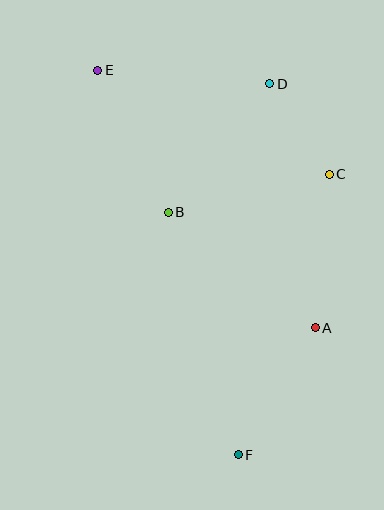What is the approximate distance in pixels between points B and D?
The distance between B and D is approximately 164 pixels.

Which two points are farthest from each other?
Points E and F are farthest from each other.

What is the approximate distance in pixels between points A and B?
The distance between A and B is approximately 187 pixels.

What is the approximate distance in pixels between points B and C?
The distance between B and C is approximately 165 pixels.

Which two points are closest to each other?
Points C and D are closest to each other.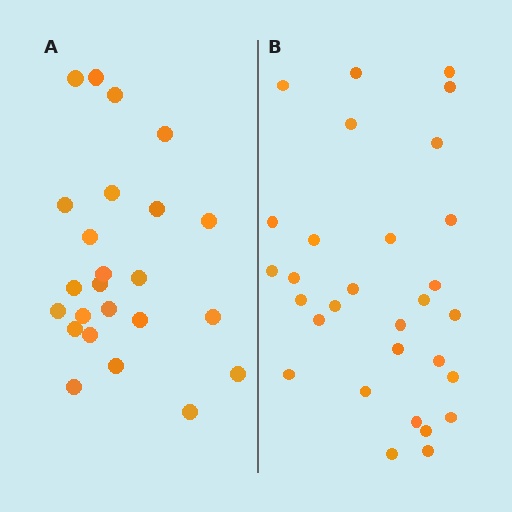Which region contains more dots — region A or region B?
Region B (the right region) has more dots.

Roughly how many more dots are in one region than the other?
Region B has about 6 more dots than region A.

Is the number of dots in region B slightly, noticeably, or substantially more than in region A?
Region B has noticeably more, but not dramatically so. The ratio is roughly 1.2 to 1.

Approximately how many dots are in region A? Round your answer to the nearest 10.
About 20 dots. (The exact count is 24, which rounds to 20.)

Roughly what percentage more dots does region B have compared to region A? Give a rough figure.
About 25% more.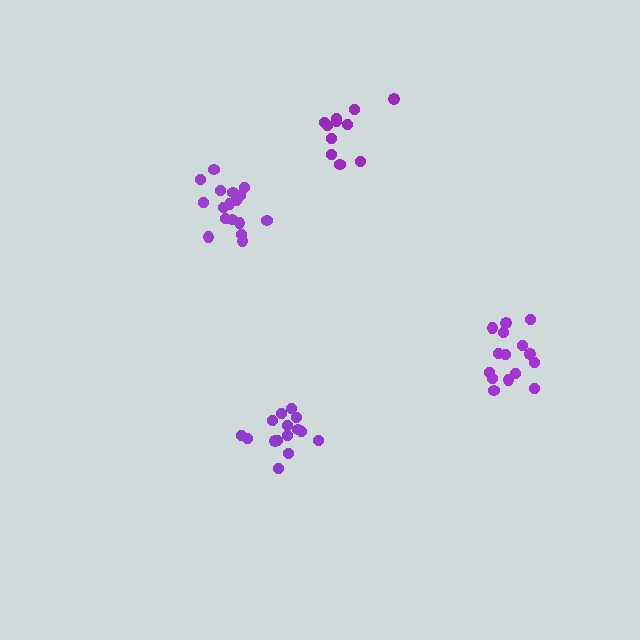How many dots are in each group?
Group 1: 17 dots, Group 2: 11 dots, Group 3: 15 dots, Group 4: 15 dots (58 total).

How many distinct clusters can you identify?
There are 4 distinct clusters.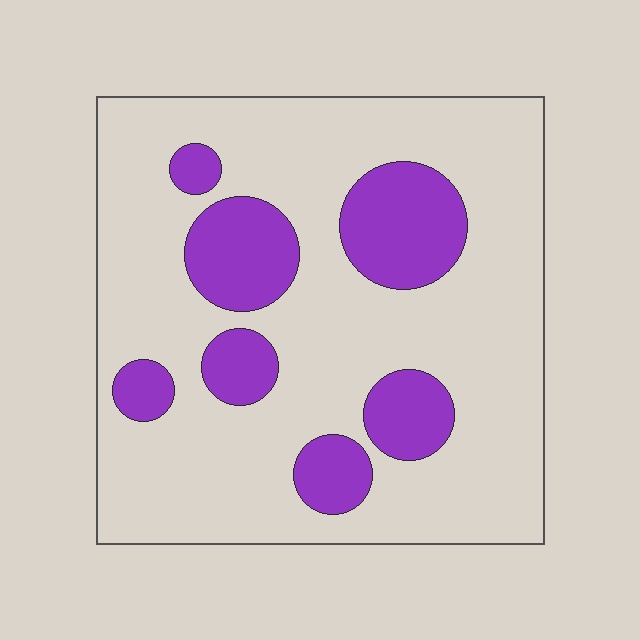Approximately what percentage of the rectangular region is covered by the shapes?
Approximately 20%.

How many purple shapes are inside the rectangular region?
7.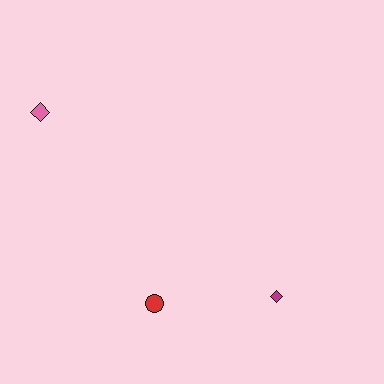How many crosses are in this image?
There are no crosses.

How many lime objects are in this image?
There are no lime objects.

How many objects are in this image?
There are 3 objects.